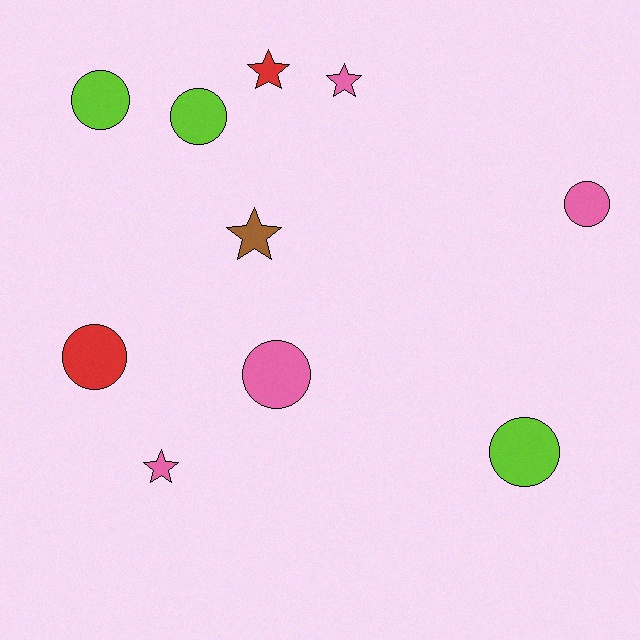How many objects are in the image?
There are 10 objects.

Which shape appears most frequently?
Circle, with 6 objects.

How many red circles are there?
There is 1 red circle.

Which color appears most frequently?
Pink, with 4 objects.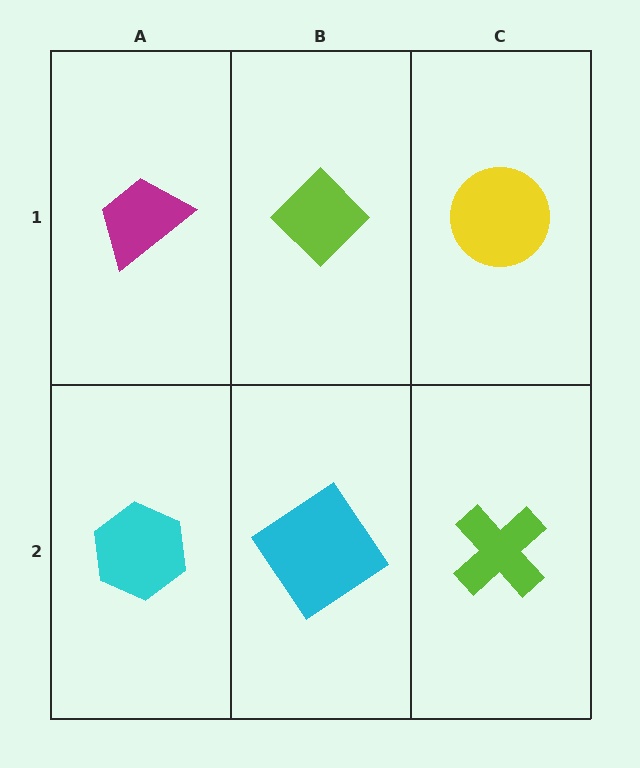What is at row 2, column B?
A cyan diamond.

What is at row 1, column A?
A magenta trapezoid.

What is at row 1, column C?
A yellow circle.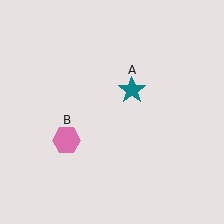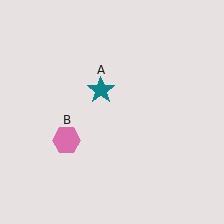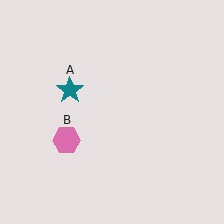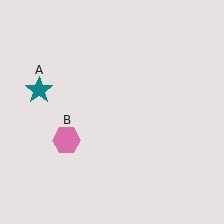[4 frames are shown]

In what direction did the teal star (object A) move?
The teal star (object A) moved left.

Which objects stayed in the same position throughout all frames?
Pink hexagon (object B) remained stationary.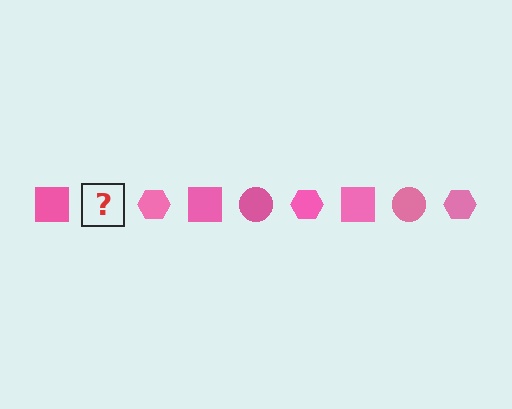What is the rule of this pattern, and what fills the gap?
The rule is that the pattern cycles through square, circle, hexagon shapes in pink. The gap should be filled with a pink circle.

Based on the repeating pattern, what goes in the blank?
The blank should be a pink circle.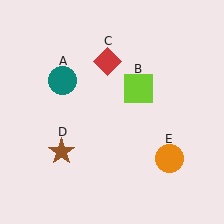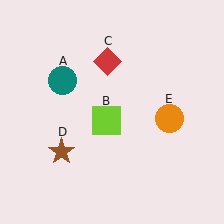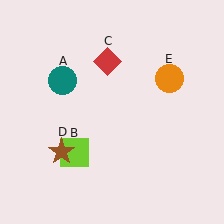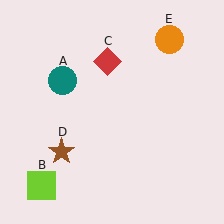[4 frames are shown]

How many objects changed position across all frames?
2 objects changed position: lime square (object B), orange circle (object E).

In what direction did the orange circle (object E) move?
The orange circle (object E) moved up.